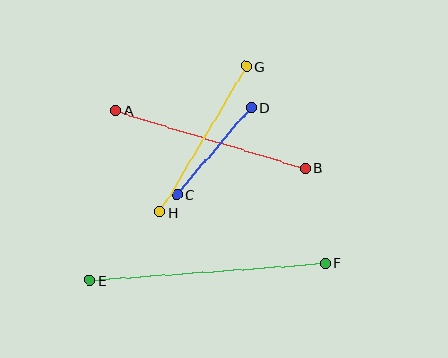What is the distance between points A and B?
The distance is approximately 199 pixels.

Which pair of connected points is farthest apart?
Points E and F are farthest apart.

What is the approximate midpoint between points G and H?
The midpoint is at approximately (203, 139) pixels.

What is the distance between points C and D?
The distance is approximately 114 pixels.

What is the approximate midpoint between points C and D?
The midpoint is at approximately (214, 151) pixels.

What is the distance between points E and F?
The distance is approximately 236 pixels.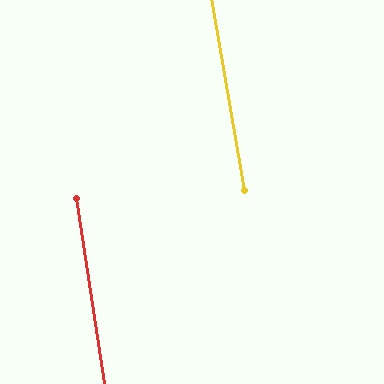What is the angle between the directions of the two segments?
Approximately 1 degree.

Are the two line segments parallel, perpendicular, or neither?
Parallel — their directions differ by only 0.9°.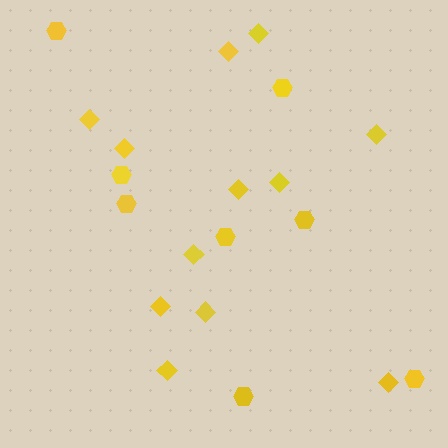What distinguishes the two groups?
There are 2 groups: one group of diamonds (12) and one group of hexagons (8).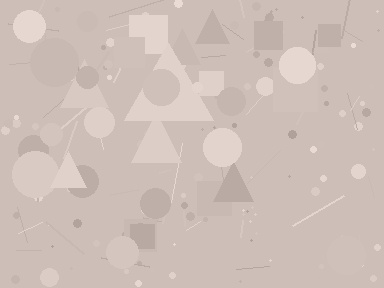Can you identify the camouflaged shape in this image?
The camouflaged shape is a triangle.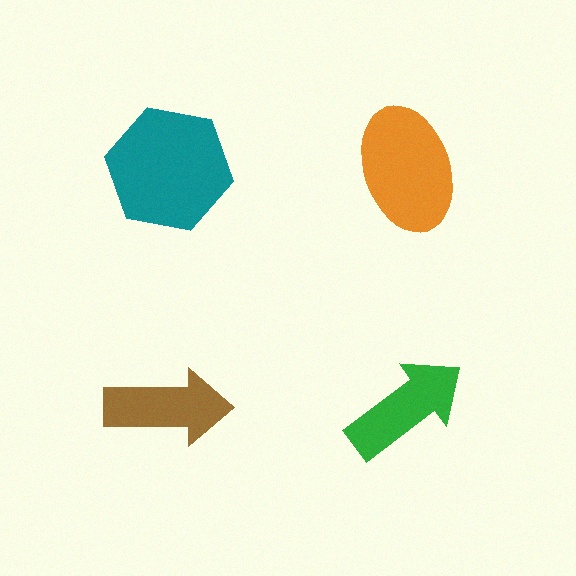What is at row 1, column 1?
A teal hexagon.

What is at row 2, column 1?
A brown arrow.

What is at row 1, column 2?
An orange ellipse.